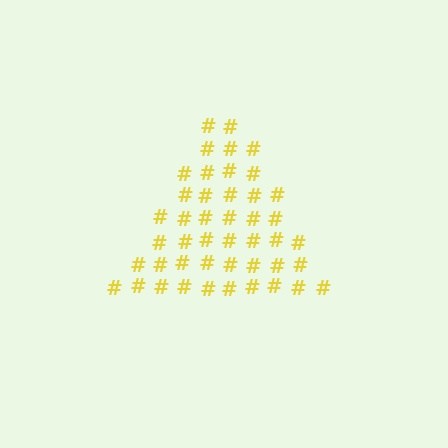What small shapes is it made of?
It is made of small hash symbols.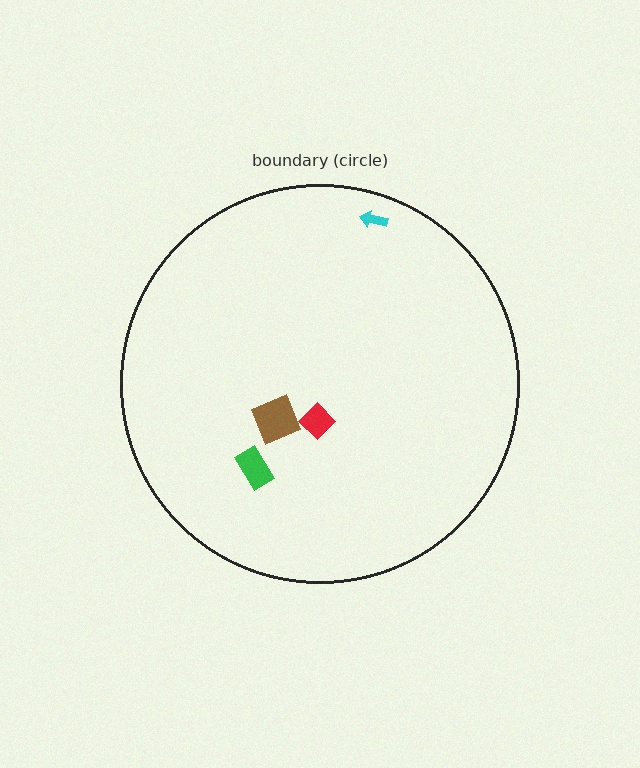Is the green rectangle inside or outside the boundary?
Inside.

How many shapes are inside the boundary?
4 inside, 0 outside.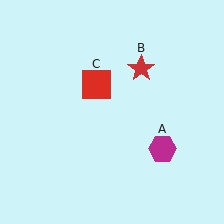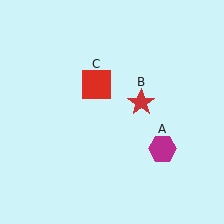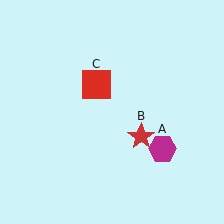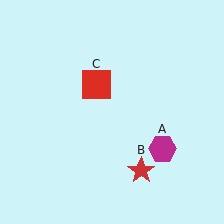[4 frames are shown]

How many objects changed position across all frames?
1 object changed position: red star (object B).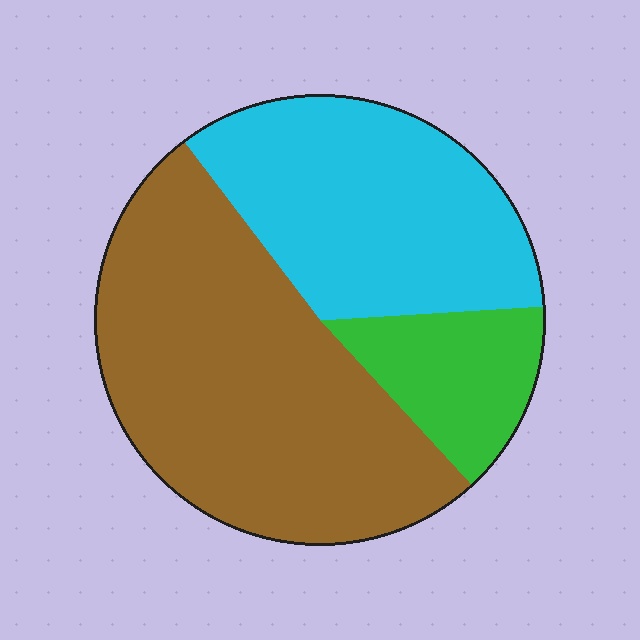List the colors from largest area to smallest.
From largest to smallest: brown, cyan, green.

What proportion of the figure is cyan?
Cyan covers around 35% of the figure.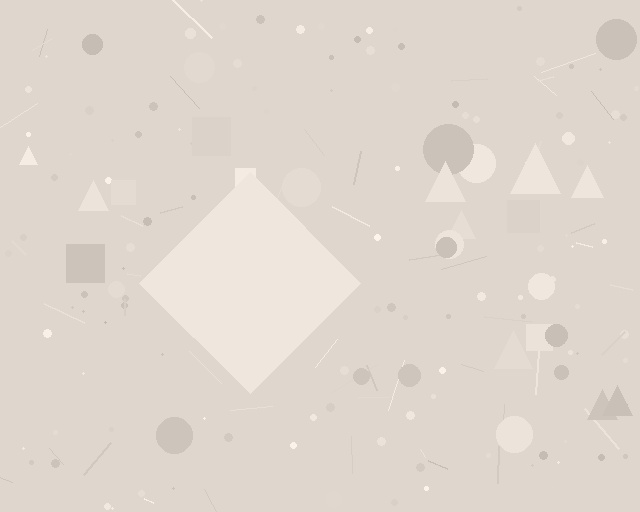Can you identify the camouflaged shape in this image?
The camouflaged shape is a diamond.